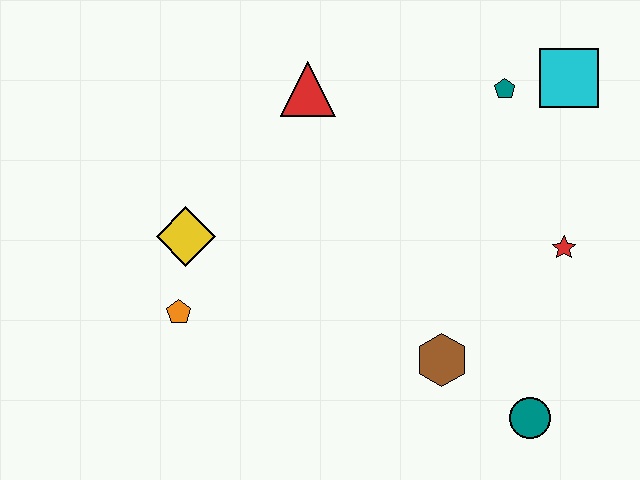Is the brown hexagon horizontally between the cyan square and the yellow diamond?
Yes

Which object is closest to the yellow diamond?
The orange pentagon is closest to the yellow diamond.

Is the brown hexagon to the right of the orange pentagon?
Yes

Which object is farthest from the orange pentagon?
The cyan square is farthest from the orange pentagon.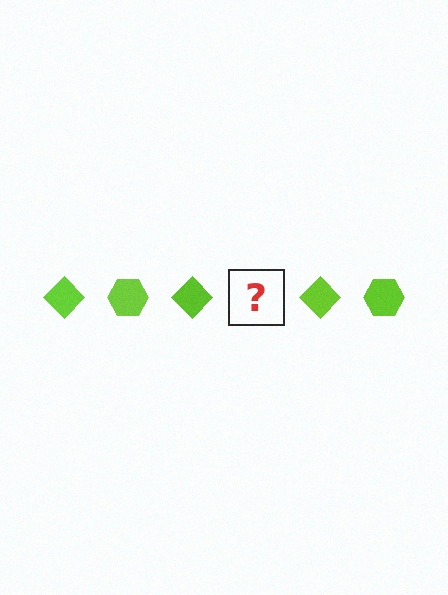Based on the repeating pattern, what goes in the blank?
The blank should be a lime hexagon.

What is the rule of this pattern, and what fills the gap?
The rule is that the pattern cycles through diamond, hexagon shapes in lime. The gap should be filled with a lime hexagon.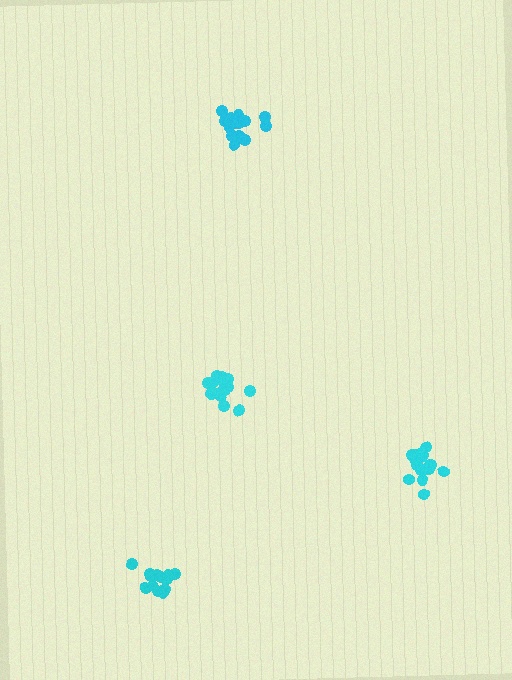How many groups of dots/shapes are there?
There are 4 groups.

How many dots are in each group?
Group 1: 17 dots, Group 2: 18 dots, Group 3: 17 dots, Group 4: 13 dots (65 total).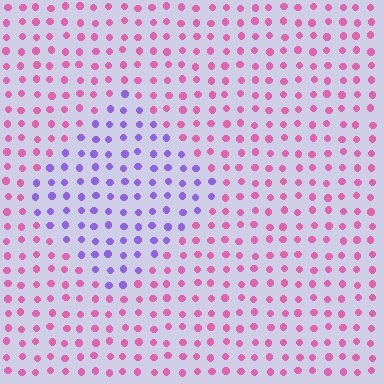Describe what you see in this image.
The image is filled with small pink elements in a uniform arrangement. A diamond-shaped region is visible where the elements are tinted to a slightly different hue, forming a subtle color boundary.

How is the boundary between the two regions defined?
The boundary is defined purely by a slight shift in hue (about 62 degrees). Spacing, size, and orientation are identical on both sides.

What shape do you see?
I see a diamond.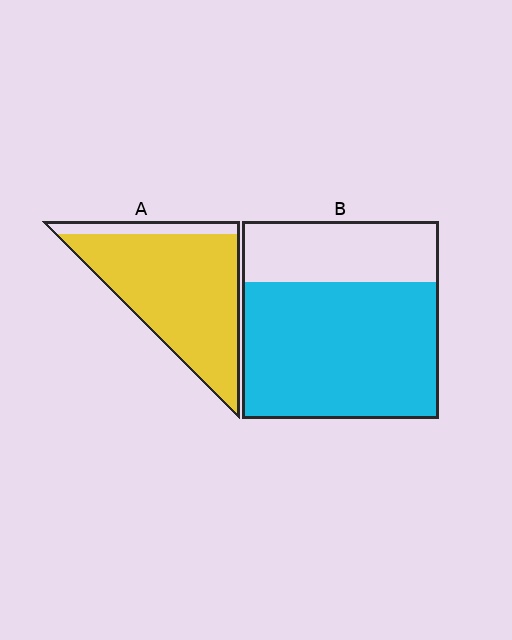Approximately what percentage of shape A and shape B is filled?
A is approximately 85% and B is approximately 70%.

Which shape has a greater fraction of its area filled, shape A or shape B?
Shape A.